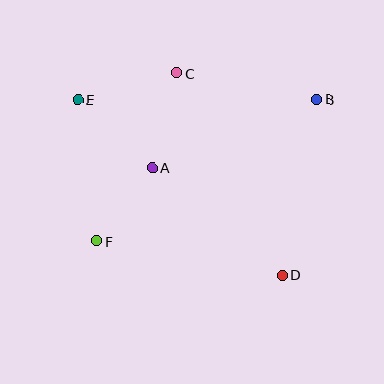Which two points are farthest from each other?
Points D and E are farthest from each other.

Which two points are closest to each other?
Points A and F are closest to each other.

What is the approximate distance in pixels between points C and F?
The distance between C and F is approximately 186 pixels.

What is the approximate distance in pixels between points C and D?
The distance between C and D is approximately 228 pixels.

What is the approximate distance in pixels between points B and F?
The distance between B and F is approximately 262 pixels.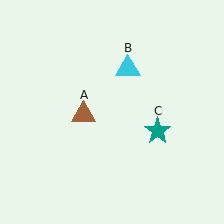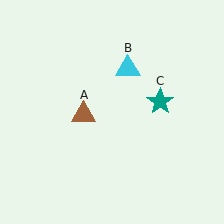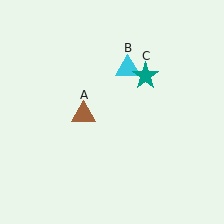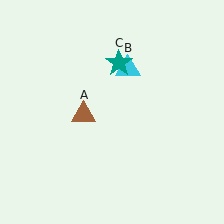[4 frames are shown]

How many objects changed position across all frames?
1 object changed position: teal star (object C).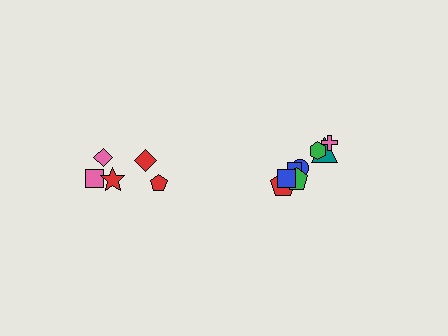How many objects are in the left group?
There are 5 objects.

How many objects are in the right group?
There are 8 objects.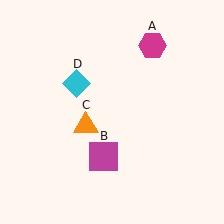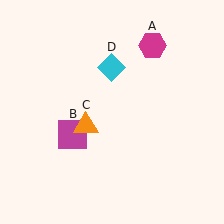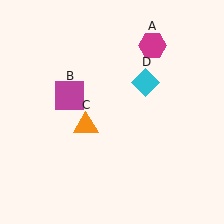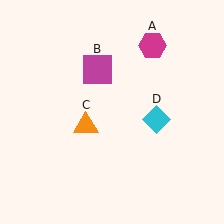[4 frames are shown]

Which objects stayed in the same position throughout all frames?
Magenta hexagon (object A) and orange triangle (object C) remained stationary.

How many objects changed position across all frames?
2 objects changed position: magenta square (object B), cyan diamond (object D).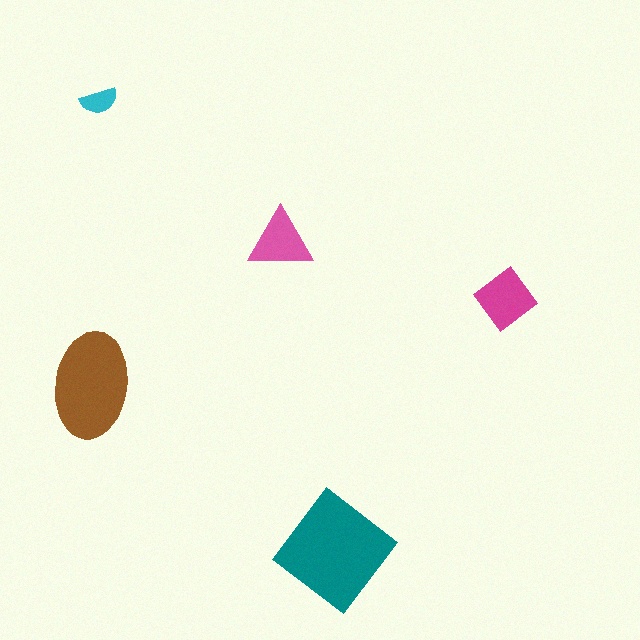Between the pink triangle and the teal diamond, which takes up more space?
The teal diamond.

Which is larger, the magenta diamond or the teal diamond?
The teal diamond.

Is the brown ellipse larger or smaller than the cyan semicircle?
Larger.